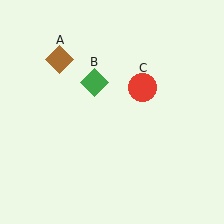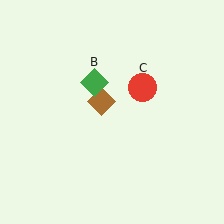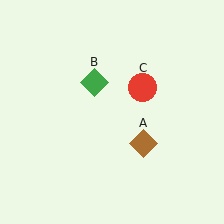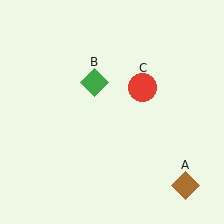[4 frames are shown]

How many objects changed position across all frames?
1 object changed position: brown diamond (object A).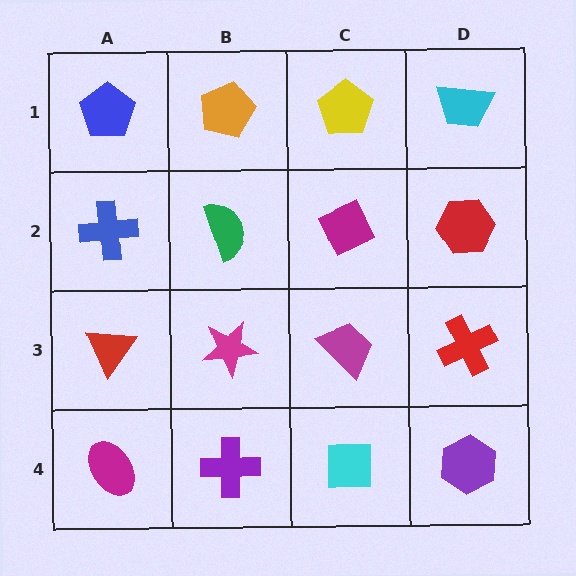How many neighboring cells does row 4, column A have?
2.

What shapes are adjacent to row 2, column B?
An orange pentagon (row 1, column B), a magenta star (row 3, column B), a blue cross (row 2, column A), a magenta diamond (row 2, column C).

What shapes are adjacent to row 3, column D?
A red hexagon (row 2, column D), a purple hexagon (row 4, column D), a magenta trapezoid (row 3, column C).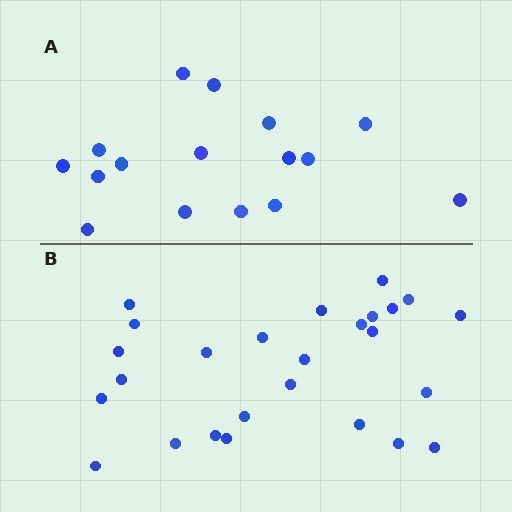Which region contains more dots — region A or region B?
Region B (the bottom region) has more dots.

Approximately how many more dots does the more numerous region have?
Region B has roughly 10 or so more dots than region A.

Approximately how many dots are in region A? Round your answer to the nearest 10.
About 20 dots. (The exact count is 16, which rounds to 20.)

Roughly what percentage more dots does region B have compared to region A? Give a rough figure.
About 60% more.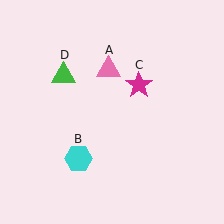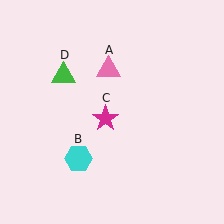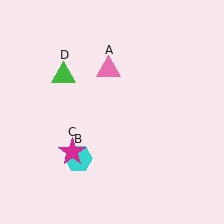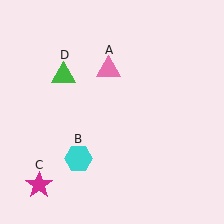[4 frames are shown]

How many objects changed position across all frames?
1 object changed position: magenta star (object C).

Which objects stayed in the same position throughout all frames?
Pink triangle (object A) and cyan hexagon (object B) and green triangle (object D) remained stationary.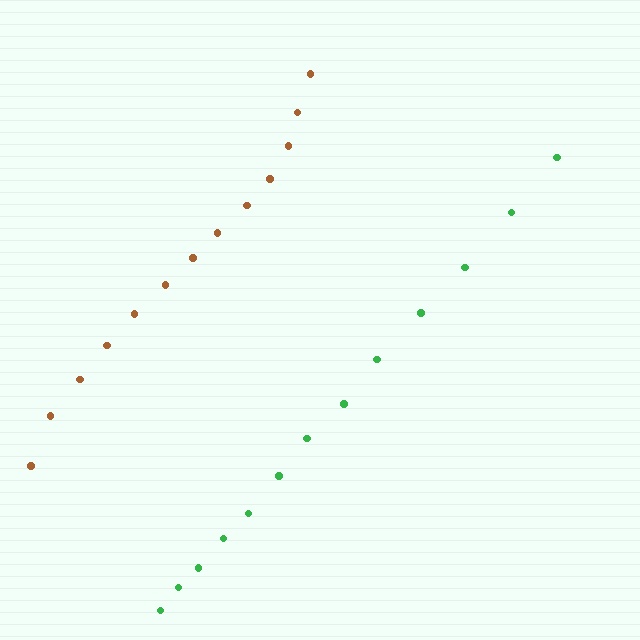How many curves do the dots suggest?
There are 2 distinct paths.